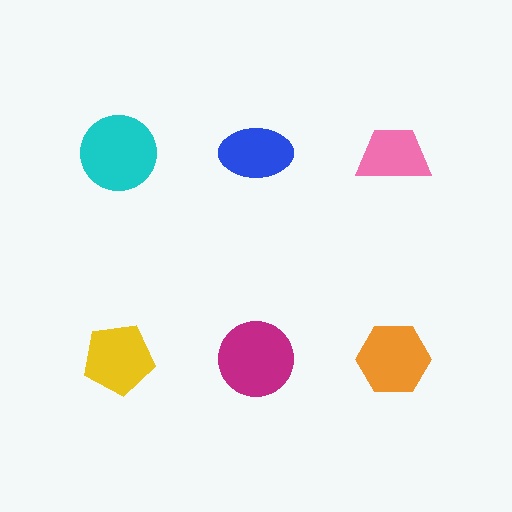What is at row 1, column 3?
A pink trapezoid.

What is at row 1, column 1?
A cyan circle.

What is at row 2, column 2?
A magenta circle.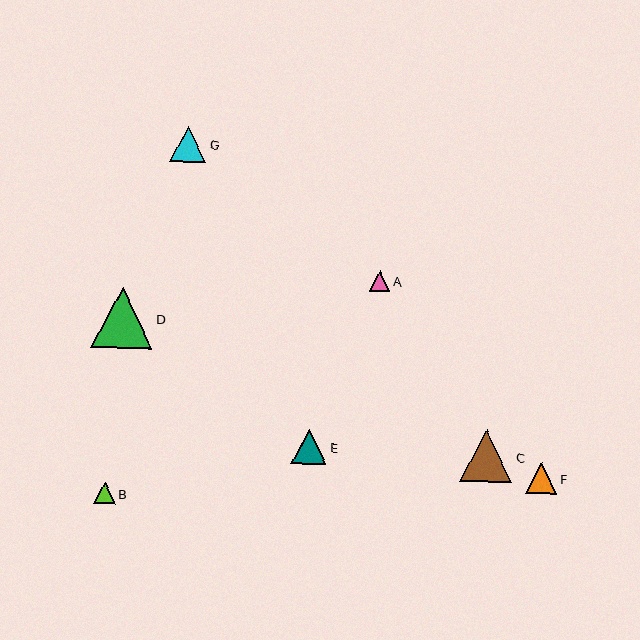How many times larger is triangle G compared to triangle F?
Triangle G is approximately 1.2 times the size of triangle F.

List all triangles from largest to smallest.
From largest to smallest: D, C, G, E, F, B, A.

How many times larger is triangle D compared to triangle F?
Triangle D is approximately 2.0 times the size of triangle F.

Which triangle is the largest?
Triangle D is the largest with a size of approximately 61 pixels.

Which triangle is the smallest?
Triangle A is the smallest with a size of approximately 21 pixels.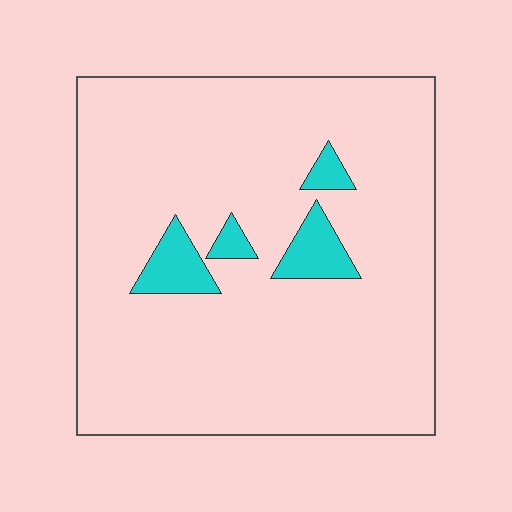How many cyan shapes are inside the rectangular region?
4.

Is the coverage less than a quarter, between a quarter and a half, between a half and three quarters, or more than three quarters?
Less than a quarter.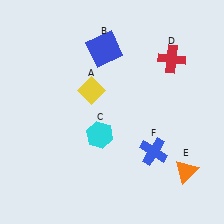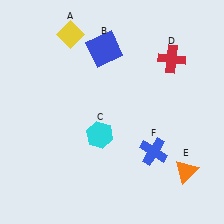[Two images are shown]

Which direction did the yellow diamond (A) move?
The yellow diamond (A) moved up.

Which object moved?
The yellow diamond (A) moved up.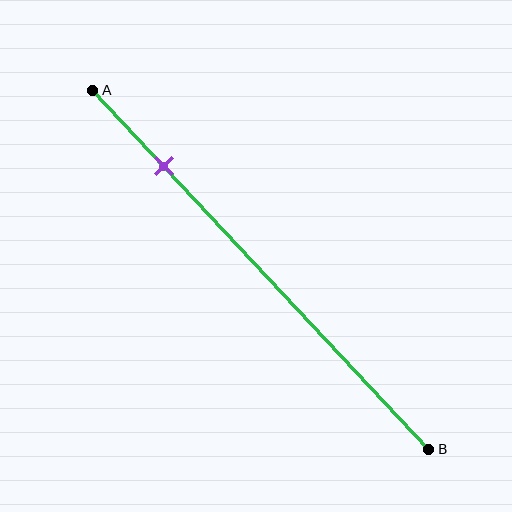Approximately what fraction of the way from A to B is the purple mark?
The purple mark is approximately 20% of the way from A to B.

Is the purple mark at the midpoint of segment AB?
No, the mark is at about 20% from A, not at the 50% midpoint.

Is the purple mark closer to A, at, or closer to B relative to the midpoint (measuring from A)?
The purple mark is closer to point A than the midpoint of segment AB.